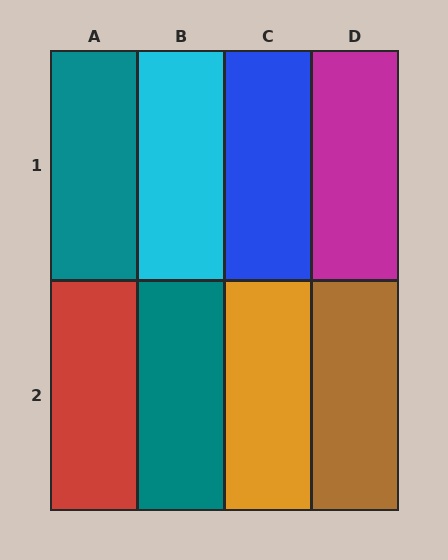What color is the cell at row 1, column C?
Blue.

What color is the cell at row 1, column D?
Magenta.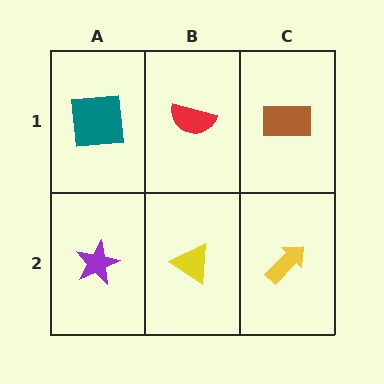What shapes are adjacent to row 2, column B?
A red semicircle (row 1, column B), a purple star (row 2, column A), a yellow arrow (row 2, column C).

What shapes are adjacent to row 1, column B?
A yellow triangle (row 2, column B), a teal square (row 1, column A), a brown rectangle (row 1, column C).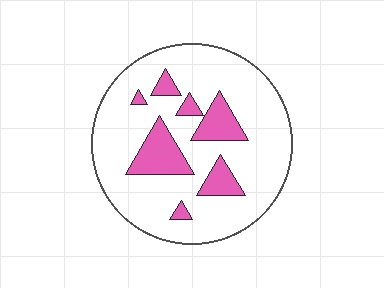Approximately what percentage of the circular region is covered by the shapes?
Approximately 20%.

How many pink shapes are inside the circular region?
7.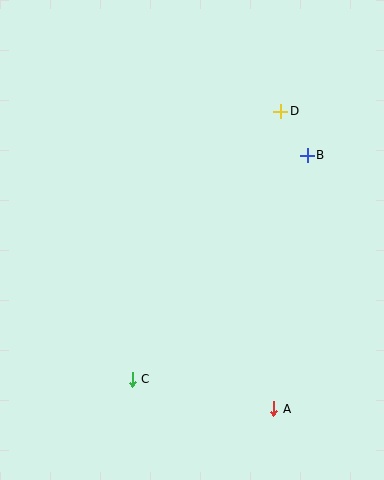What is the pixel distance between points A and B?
The distance between A and B is 256 pixels.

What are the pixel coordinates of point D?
Point D is at (281, 111).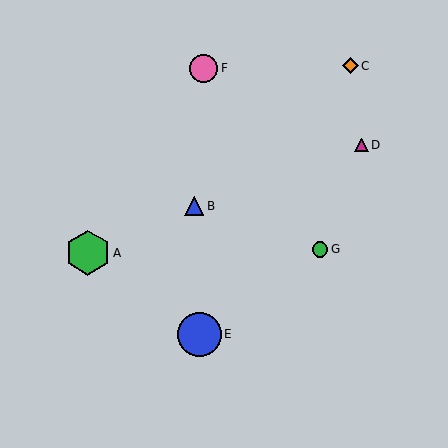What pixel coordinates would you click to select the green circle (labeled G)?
Click at (320, 249) to select the green circle G.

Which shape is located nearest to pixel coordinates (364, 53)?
The orange diamond (labeled C) at (350, 66) is nearest to that location.